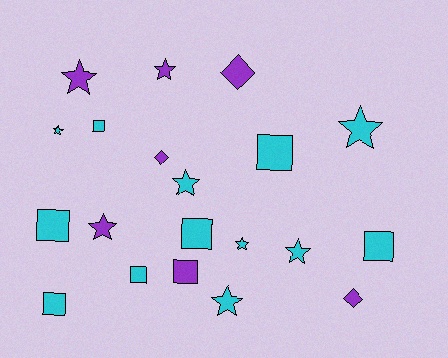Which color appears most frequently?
Cyan, with 13 objects.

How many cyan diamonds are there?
There are no cyan diamonds.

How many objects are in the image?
There are 20 objects.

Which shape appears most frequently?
Star, with 9 objects.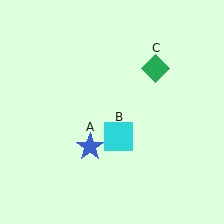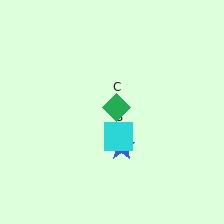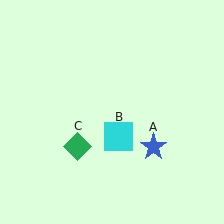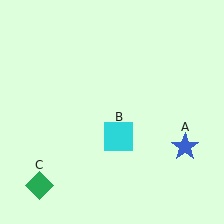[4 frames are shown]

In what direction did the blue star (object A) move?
The blue star (object A) moved right.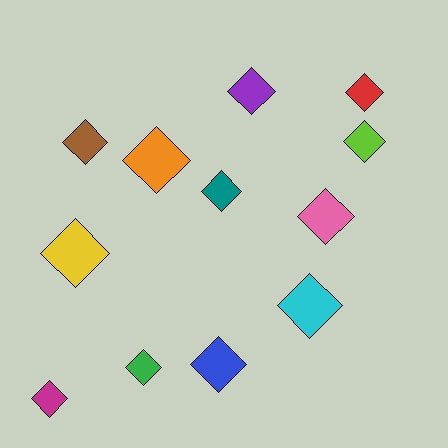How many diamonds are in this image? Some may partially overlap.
There are 12 diamonds.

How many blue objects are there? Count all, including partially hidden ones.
There is 1 blue object.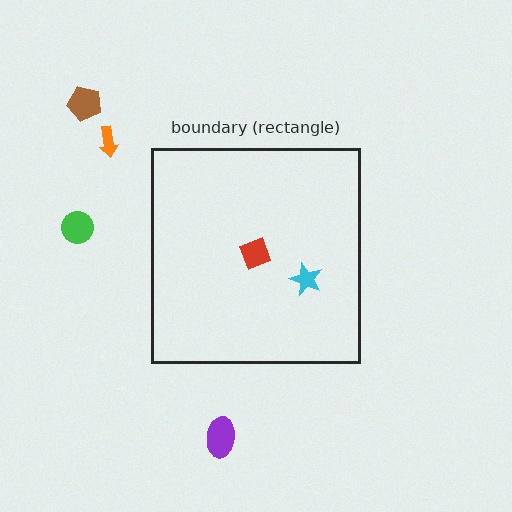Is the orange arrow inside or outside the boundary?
Outside.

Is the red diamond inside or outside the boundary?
Inside.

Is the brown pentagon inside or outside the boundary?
Outside.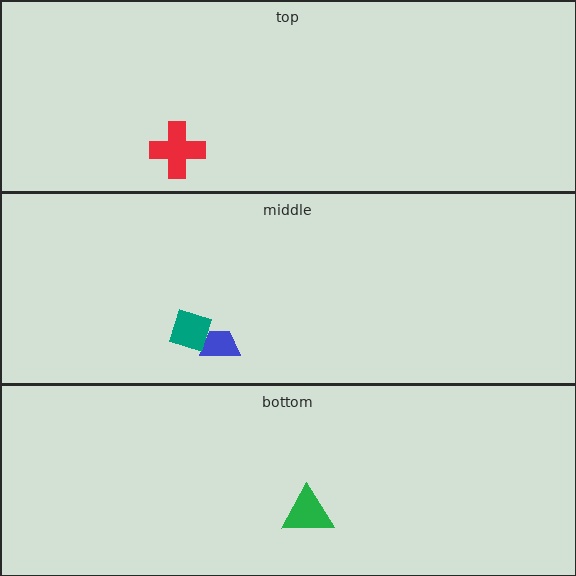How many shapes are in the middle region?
2.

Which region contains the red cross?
The top region.